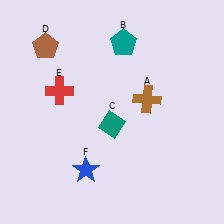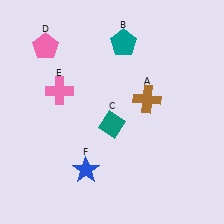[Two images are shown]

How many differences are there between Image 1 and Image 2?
There are 2 differences between the two images.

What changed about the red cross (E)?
In Image 1, E is red. In Image 2, it changed to pink.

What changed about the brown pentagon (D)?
In Image 1, D is brown. In Image 2, it changed to pink.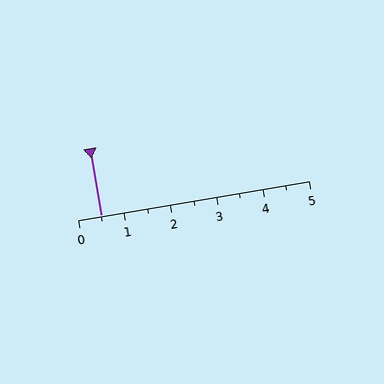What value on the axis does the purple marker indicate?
The marker indicates approximately 0.5.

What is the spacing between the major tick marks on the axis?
The major ticks are spaced 1 apart.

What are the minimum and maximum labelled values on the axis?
The axis runs from 0 to 5.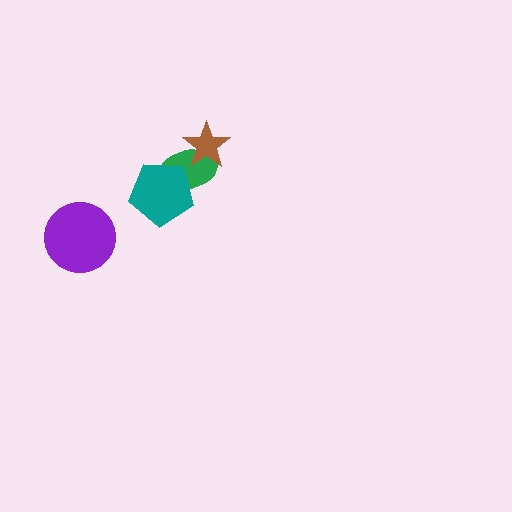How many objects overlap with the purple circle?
0 objects overlap with the purple circle.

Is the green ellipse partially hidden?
Yes, it is partially covered by another shape.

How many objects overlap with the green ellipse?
2 objects overlap with the green ellipse.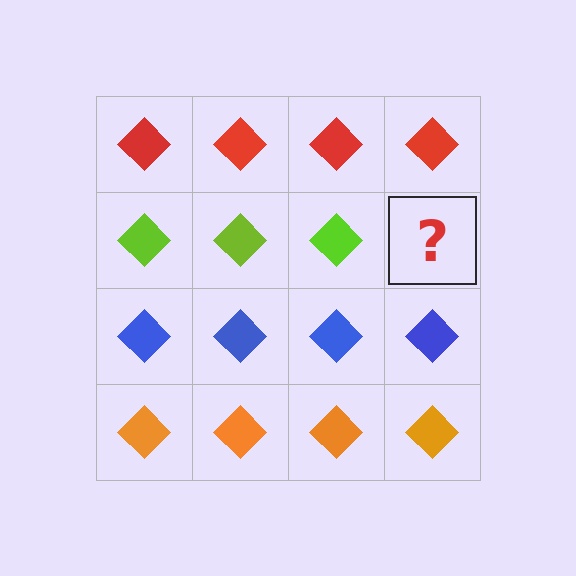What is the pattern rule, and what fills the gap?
The rule is that each row has a consistent color. The gap should be filled with a lime diamond.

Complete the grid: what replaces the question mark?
The question mark should be replaced with a lime diamond.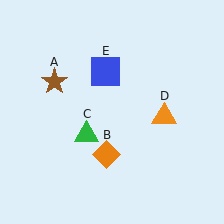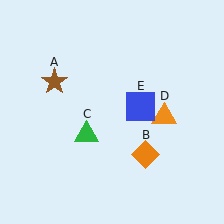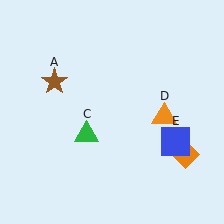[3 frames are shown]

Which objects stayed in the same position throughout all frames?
Brown star (object A) and green triangle (object C) and orange triangle (object D) remained stationary.